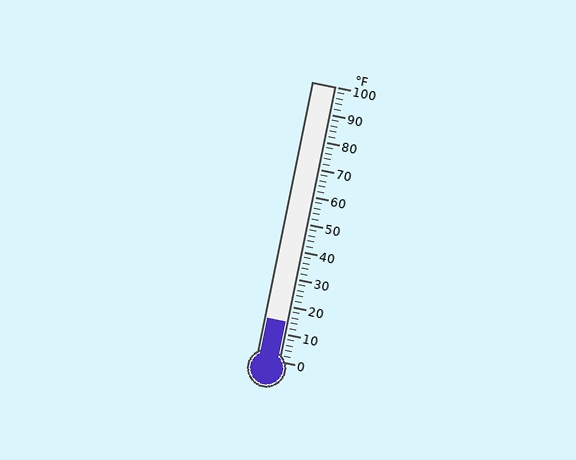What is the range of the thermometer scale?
The thermometer scale ranges from 0°F to 100°F.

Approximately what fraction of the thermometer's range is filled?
The thermometer is filled to approximately 15% of its range.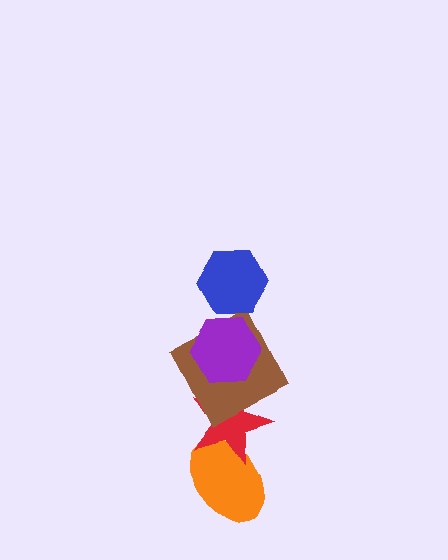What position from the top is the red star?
The red star is 4th from the top.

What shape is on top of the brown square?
The purple hexagon is on top of the brown square.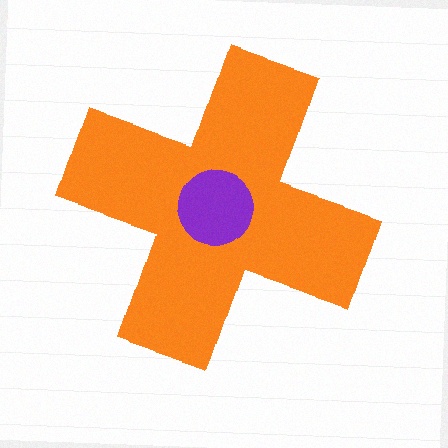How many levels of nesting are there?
2.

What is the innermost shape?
The purple circle.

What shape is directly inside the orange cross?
The purple circle.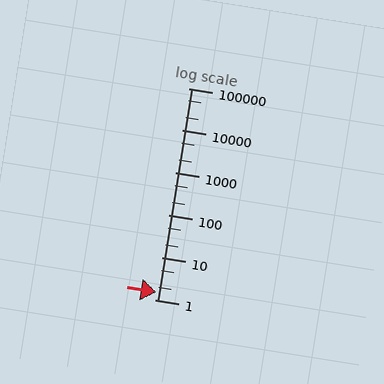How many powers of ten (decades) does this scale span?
The scale spans 5 decades, from 1 to 100000.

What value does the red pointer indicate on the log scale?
The pointer indicates approximately 1.5.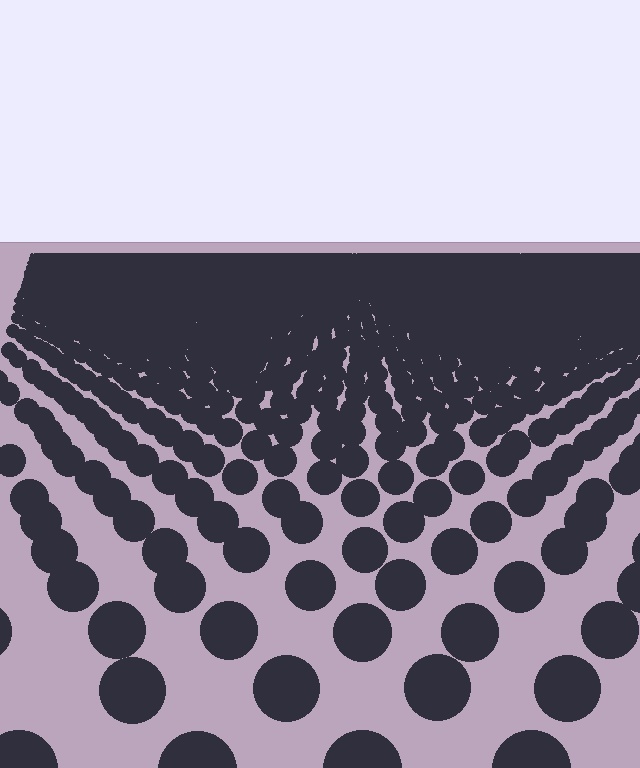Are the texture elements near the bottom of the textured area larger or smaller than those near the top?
Larger. Near the bottom, elements are closer to the viewer and appear at a bigger on-screen size.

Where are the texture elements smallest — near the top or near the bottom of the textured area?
Near the top.